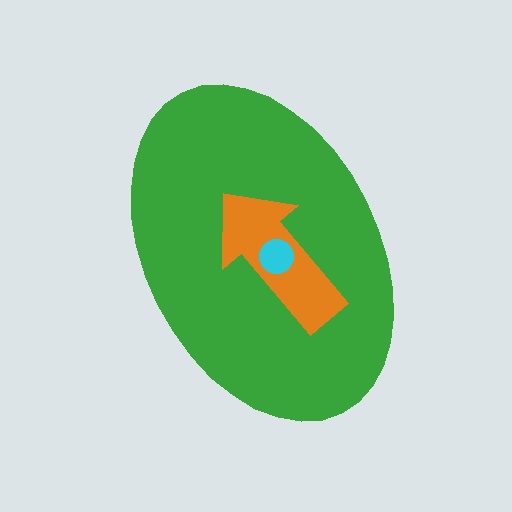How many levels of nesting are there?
3.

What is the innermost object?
The cyan circle.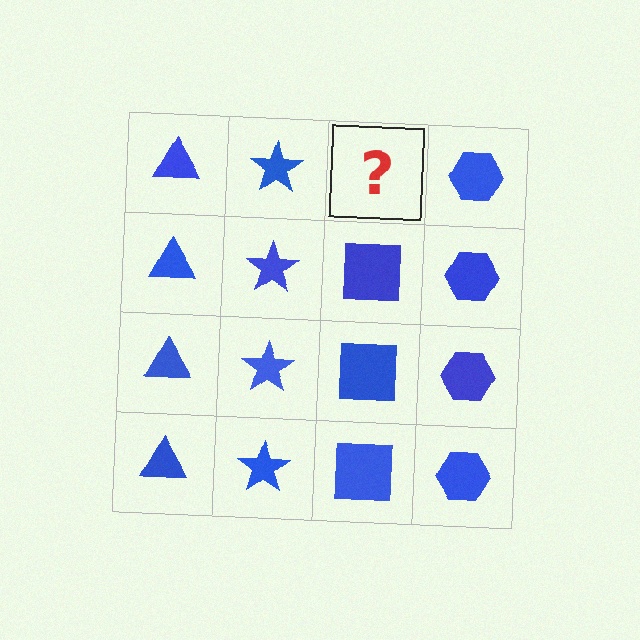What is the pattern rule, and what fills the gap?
The rule is that each column has a consistent shape. The gap should be filled with a blue square.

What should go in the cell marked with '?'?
The missing cell should contain a blue square.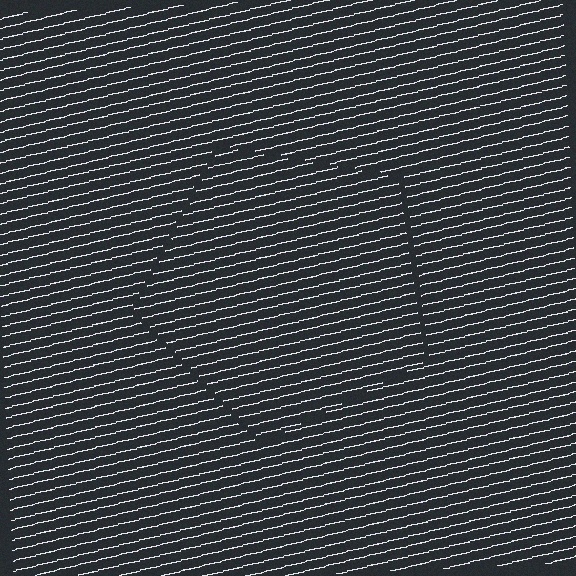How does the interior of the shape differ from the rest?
The interior of the shape contains the same grating, shifted by half a period — the contour is defined by the phase discontinuity where line-ends from the inner and outer gratings abut.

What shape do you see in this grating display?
An illusory pentagon. The interior of the shape contains the same grating, shifted by half a period — the contour is defined by the phase discontinuity where line-ends from the inner and outer gratings abut.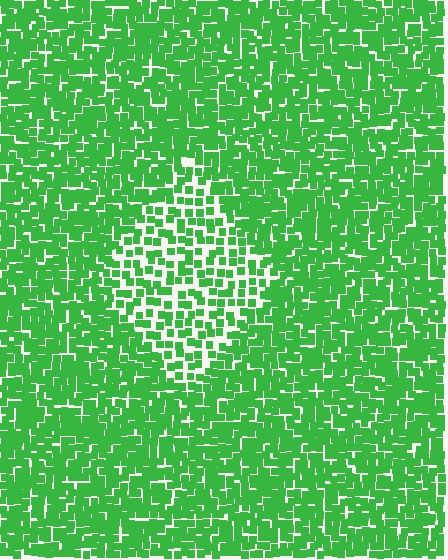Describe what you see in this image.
The image contains small green elements arranged at two different densities. A diamond-shaped region is visible where the elements are less densely packed than the surrounding area.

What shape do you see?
I see a diamond.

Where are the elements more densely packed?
The elements are more densely packed outside the diamond boundary.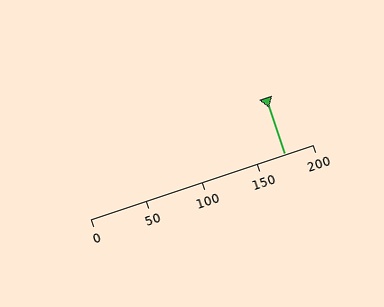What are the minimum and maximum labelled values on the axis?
The axis runs from 0 to 200.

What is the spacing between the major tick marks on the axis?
The major ticks are spaced 50 apart.